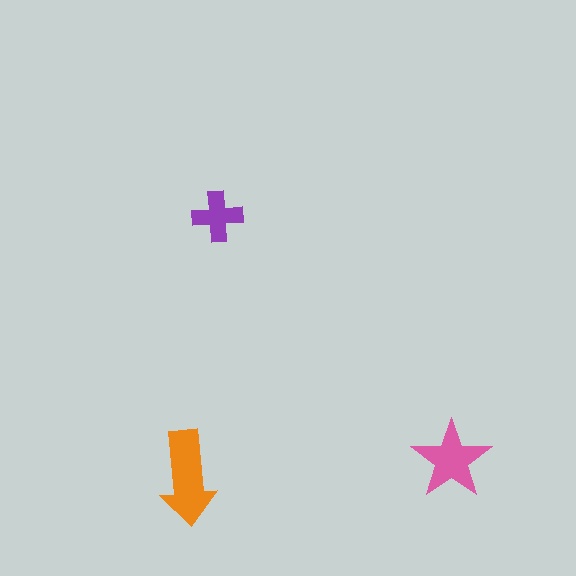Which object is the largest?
The orange arrow.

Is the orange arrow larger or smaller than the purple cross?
Larger.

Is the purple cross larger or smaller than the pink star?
Smaller.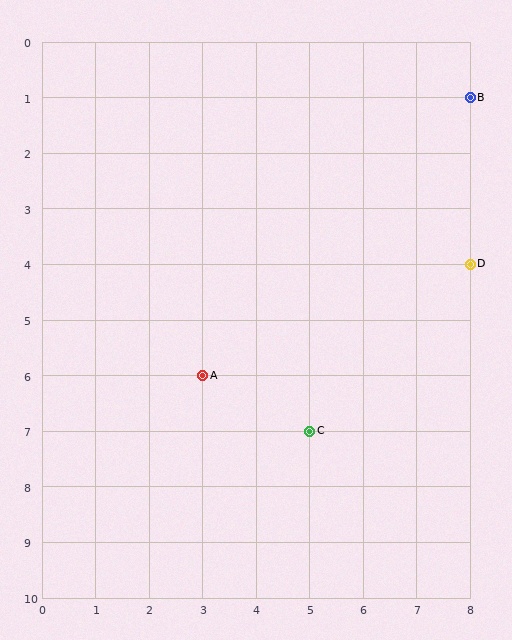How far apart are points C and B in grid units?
Points C and B are 3 columns and 6 rows apart (about 6.7 grid units diagonally).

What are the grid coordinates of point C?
Point C is at grid coordinates (5, 7).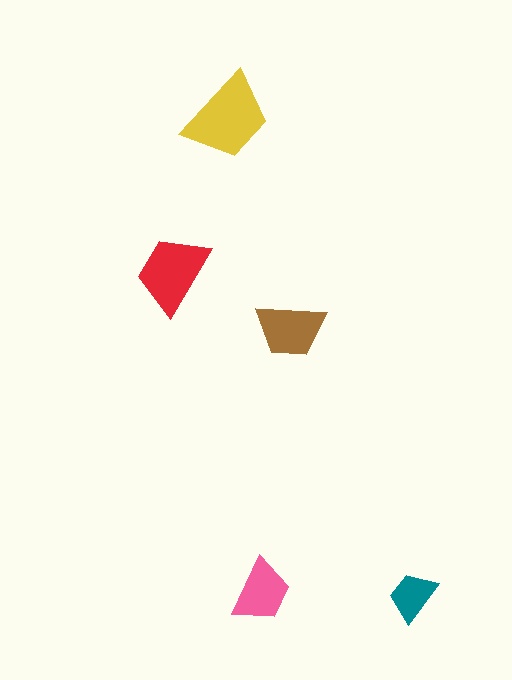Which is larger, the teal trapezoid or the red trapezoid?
The red one.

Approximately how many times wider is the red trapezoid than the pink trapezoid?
About 1.5 times wider.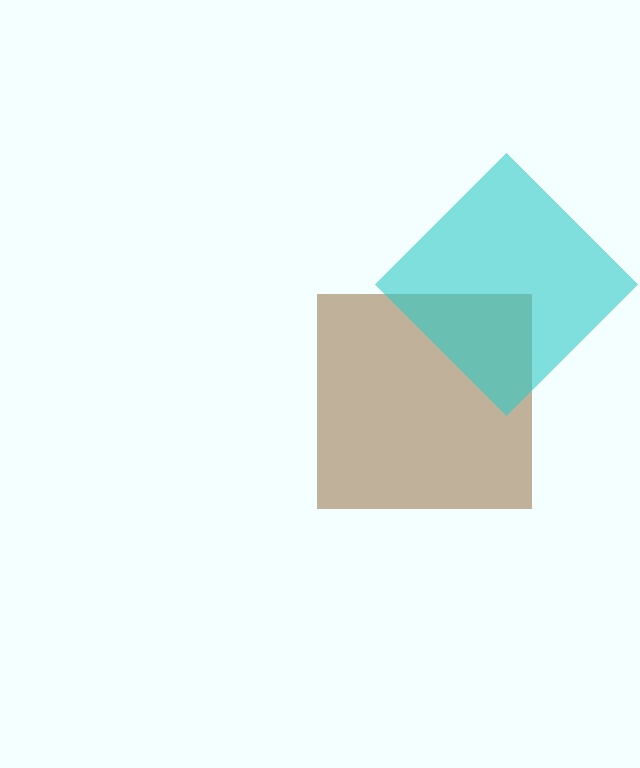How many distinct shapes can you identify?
There are 2 distinct shapes: a brown square, a cyan diamond.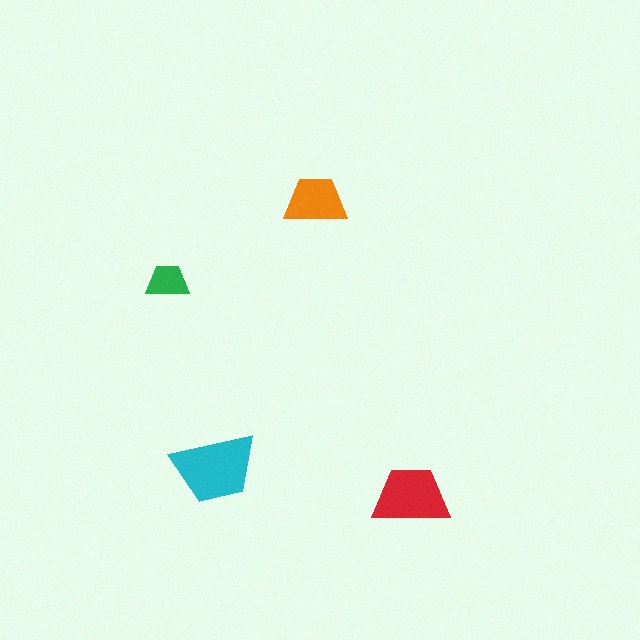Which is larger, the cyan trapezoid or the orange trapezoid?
The cyan one.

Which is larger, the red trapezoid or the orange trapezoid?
The red one.